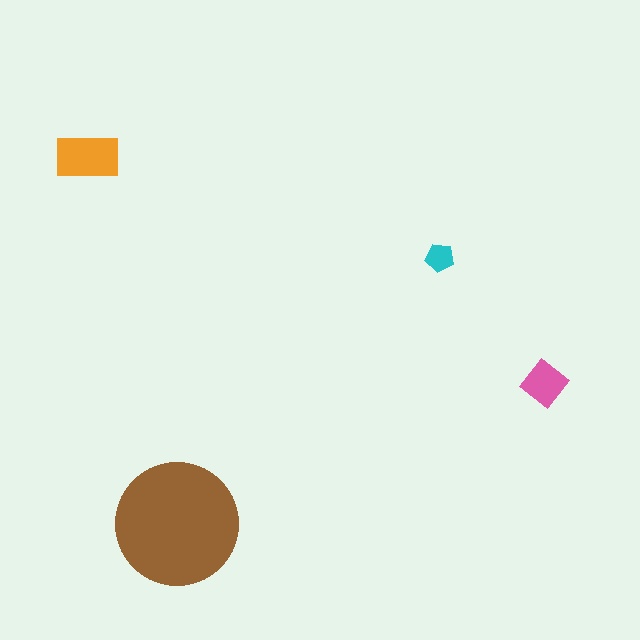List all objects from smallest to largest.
The cyan pentagon, the pink diamond, the orange rectangle, the brown circle.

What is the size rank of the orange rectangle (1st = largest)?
2nd.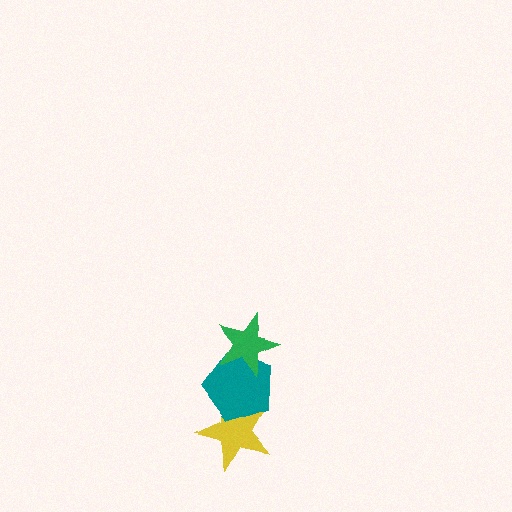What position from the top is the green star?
The green star is 1st from the top.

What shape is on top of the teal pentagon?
The green star is on top of the teal pentagon.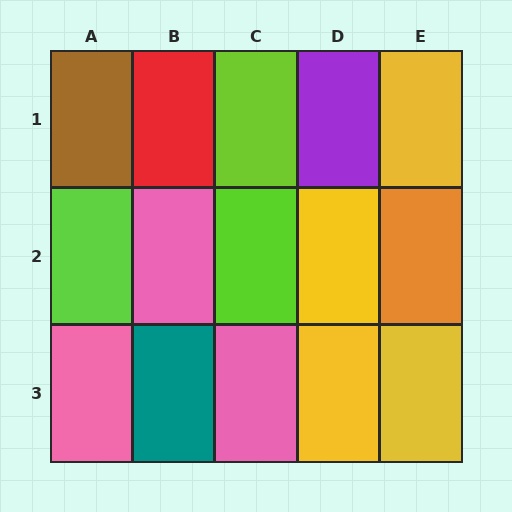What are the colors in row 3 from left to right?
Pink, teal, pink, yellow, yellow.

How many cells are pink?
3 cells are pink.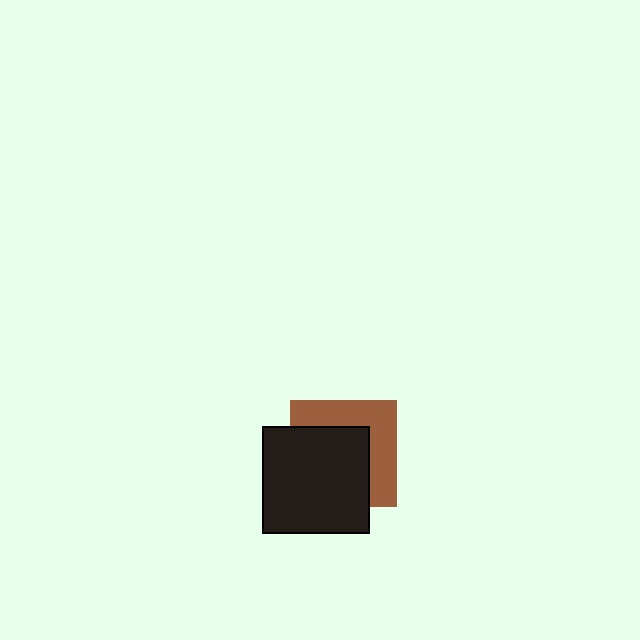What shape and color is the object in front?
The object in front is a black square.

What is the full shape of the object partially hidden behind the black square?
The partially hidden object is a brown square.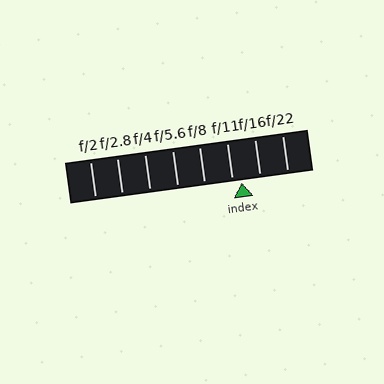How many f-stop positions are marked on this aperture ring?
There are 8 f-stop positions marked.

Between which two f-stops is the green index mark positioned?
The index mark is between f/11 and f/16.